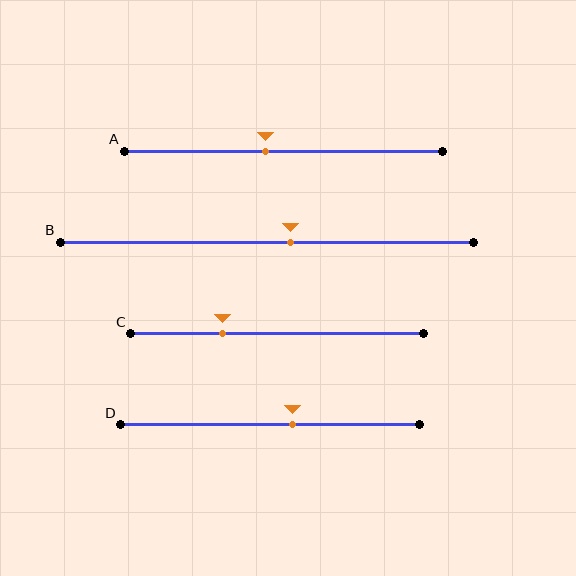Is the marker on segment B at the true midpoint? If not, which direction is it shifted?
No, the marker on segment B is shifted to the right by about 6% of the segment length.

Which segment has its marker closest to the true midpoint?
Segment A has its marker closest to the true midpoint.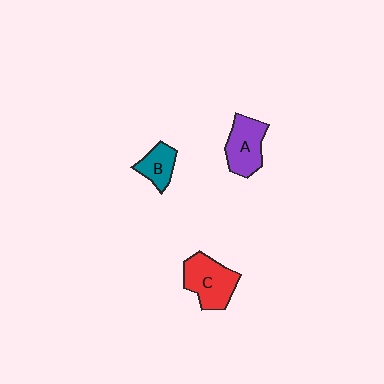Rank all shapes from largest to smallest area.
From largest to smallest: C (red), A (purple), B (teal).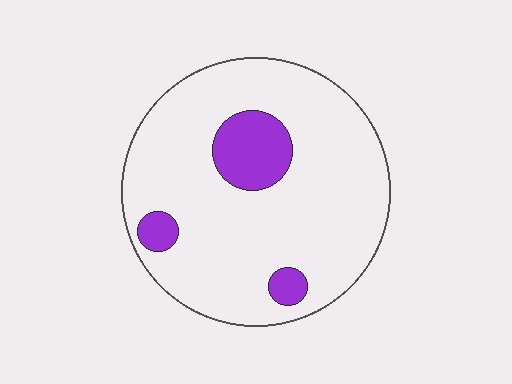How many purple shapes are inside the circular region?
3.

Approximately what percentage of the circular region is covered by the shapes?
Approximately 15%.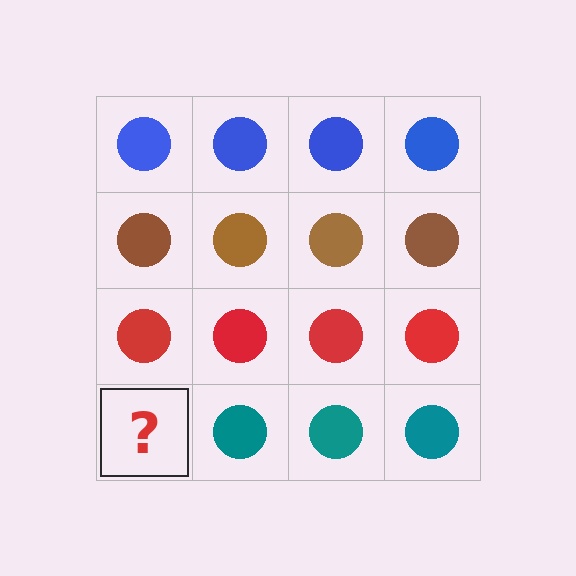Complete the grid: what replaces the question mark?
The question mark should be replaced with a teal circle.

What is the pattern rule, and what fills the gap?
The rule is that each row has a consistent color. The gap should be filled with a teal circle.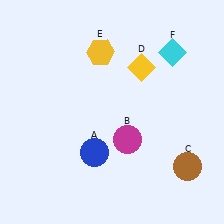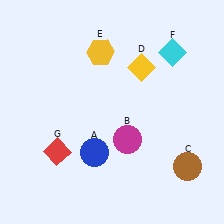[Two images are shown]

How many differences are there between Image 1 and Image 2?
There is 1 difference between the two images.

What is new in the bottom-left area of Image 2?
A red diamond (G) was added in the bottom-left area of Image 2.